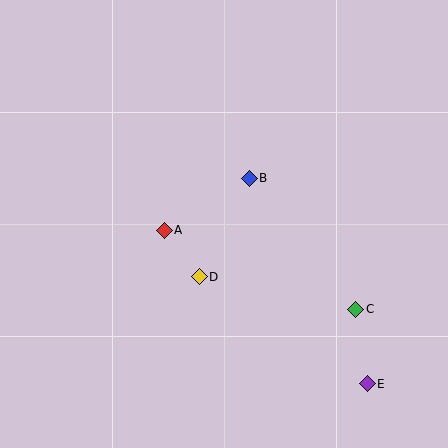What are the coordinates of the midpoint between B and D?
The midpoint between B and D is at (224, 227).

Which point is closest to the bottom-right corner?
Point E is closest to the bottom-right corner.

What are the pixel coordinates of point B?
Point B is at (249, 178).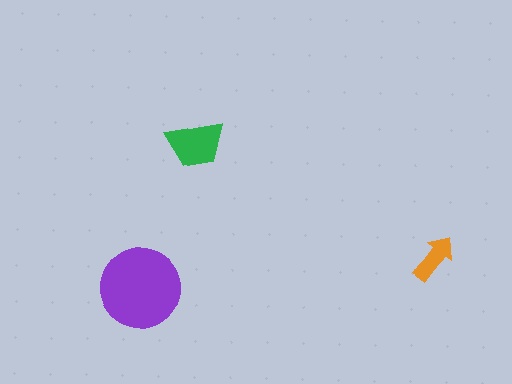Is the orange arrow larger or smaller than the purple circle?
Smaller.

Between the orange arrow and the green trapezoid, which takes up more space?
The green trapezoid.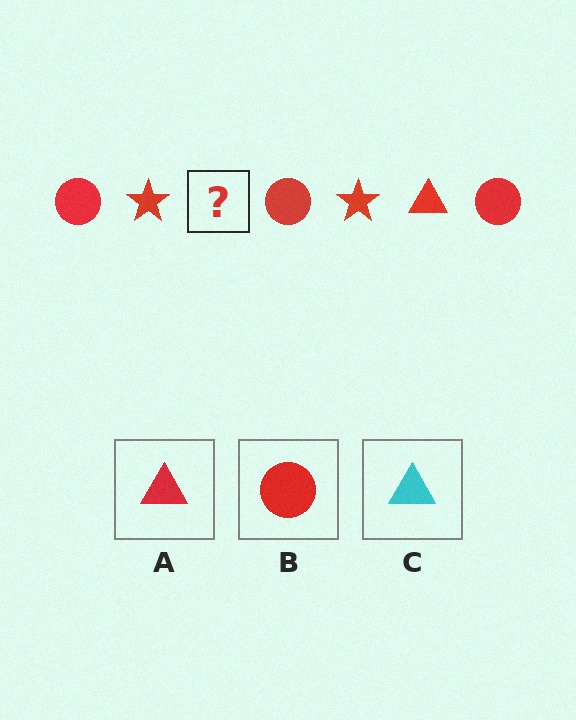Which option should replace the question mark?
Option A.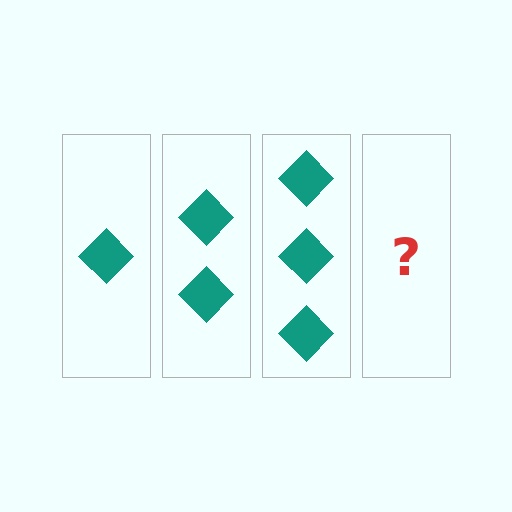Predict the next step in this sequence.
The next step is 4 diamonds.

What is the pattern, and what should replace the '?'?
The pattern is that each step adds one more diamond. The '?' should be 4 diamonds.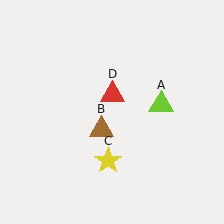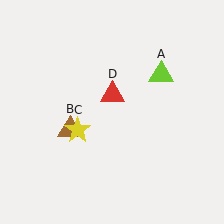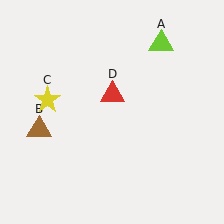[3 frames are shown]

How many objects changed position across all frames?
3 objects changed position: lime triangle (object A), brown triangle (object B), yellow star (object C).